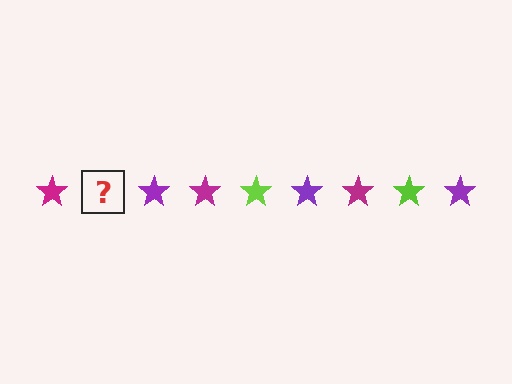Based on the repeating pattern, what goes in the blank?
The blank should be a lime star.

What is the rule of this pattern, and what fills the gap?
The rule is that the pattern cycles through magenta, lime, purple stars. The gap should be filled with a lime star.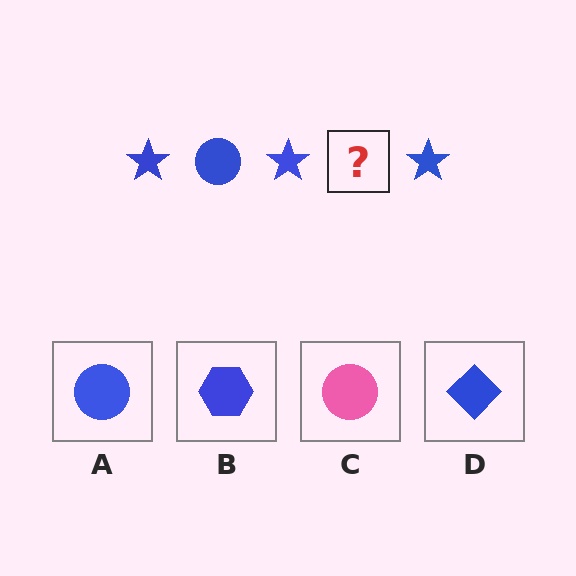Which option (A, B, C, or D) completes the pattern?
A.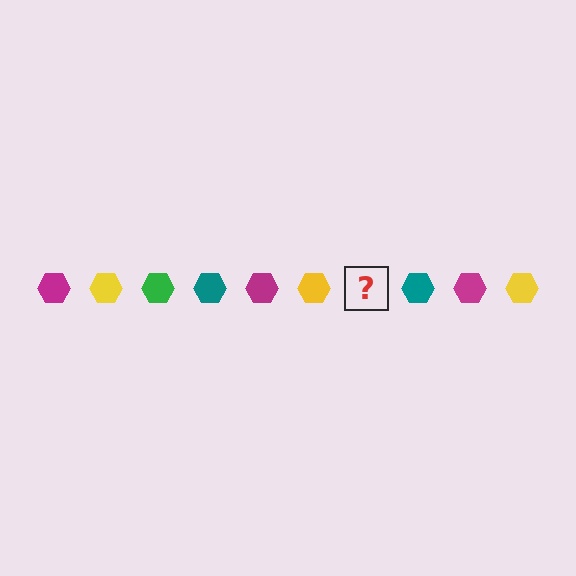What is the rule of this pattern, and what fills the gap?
The rule is that the pattern cycles through magenta, yellow, green, teal hexagons. The gap should be filled with a green hexagon.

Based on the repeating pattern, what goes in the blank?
The blank should be a green hexagon.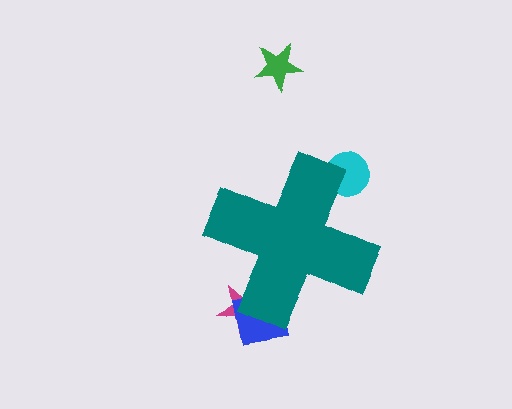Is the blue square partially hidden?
Yes, the blue square is partially hidden behind the teal cross.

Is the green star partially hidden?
No, the green star is fully visible.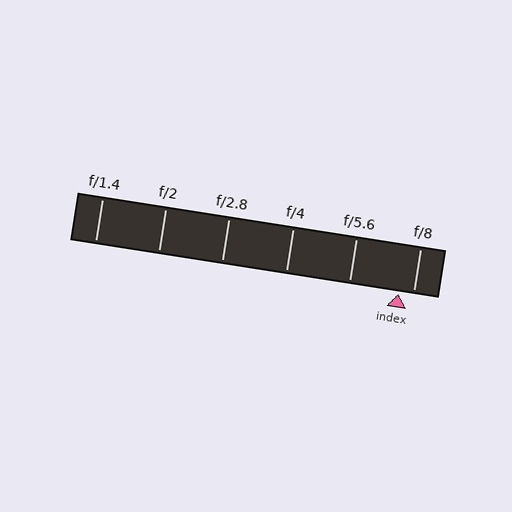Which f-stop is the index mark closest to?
The index mark is closest to f/8.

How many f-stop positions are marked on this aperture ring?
There are 6 f-stop positions marked.